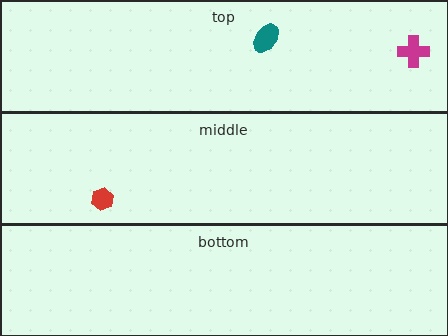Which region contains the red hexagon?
The middle region.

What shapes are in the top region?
The magenta cross, the teal ellipse.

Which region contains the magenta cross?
The top region.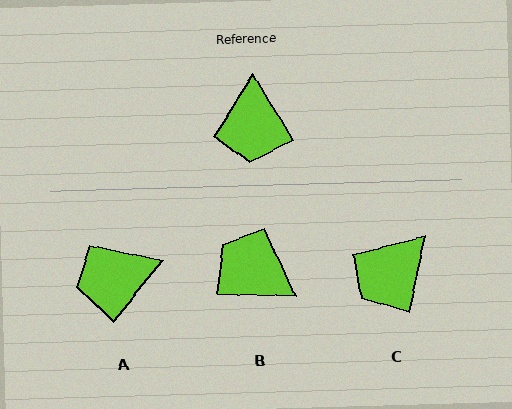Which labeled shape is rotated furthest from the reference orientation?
B, about 122 degrees away.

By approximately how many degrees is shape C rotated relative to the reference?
Approximately 43 degrees clockwise.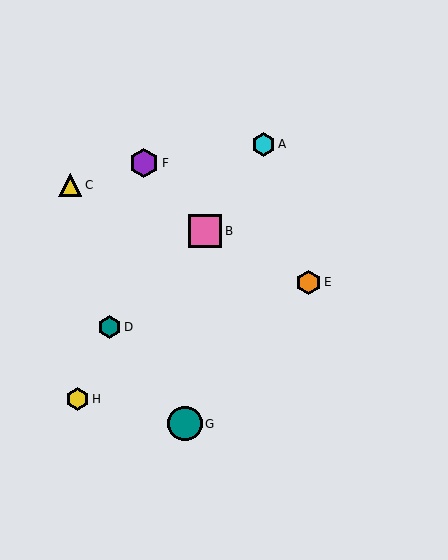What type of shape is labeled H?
Shape H is a yellow hexagon.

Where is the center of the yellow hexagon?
The center of the yellow hexagon is at (78, 399).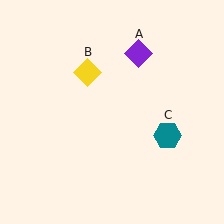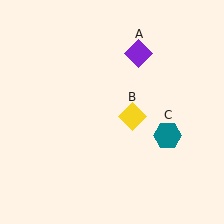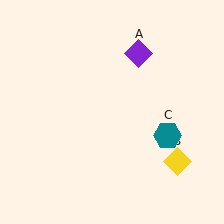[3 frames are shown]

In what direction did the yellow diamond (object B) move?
The yellow diamond (object B) moved down and to the right.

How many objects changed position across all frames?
1 object changed position: yellow diamond (object B).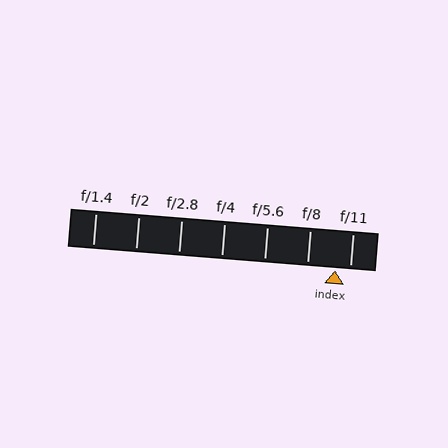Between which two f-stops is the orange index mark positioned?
The index mark is between f/8 and f/11.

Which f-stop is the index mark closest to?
The index mark is closest to f/11.